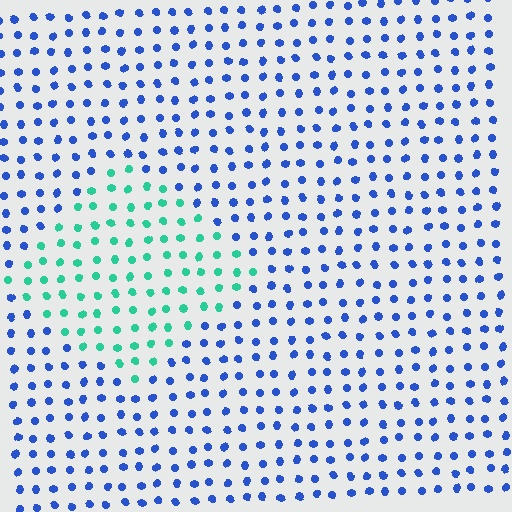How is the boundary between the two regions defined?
The boundary is defined purely by a slight shift in hue (about 65 degrees). Spacing, size, and orientation are identical on both sides.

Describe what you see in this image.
The image is filled with small blue elements in a uniform arrangement. A diamond-shaped region is visible where the elements are tinted to a slightly different hue, forming a subtle color boundary.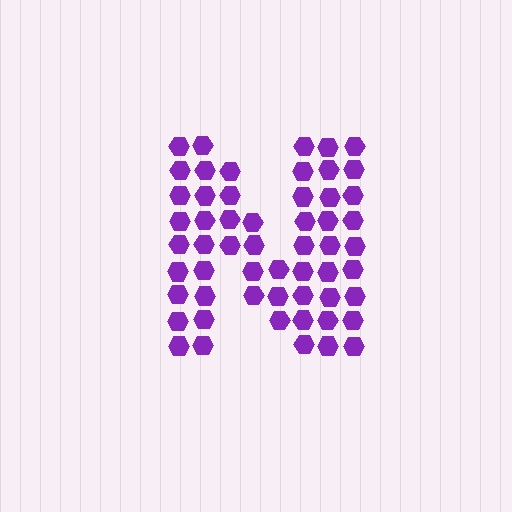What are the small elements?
The small elements are hexagons.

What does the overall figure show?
The overall figure shows the letter N.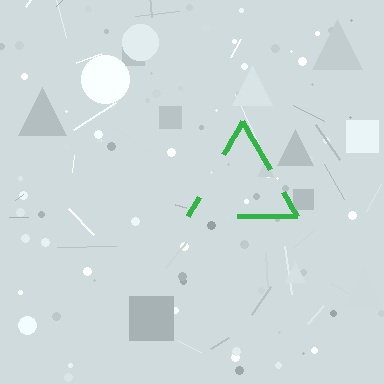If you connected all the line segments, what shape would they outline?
They would outline a triangle.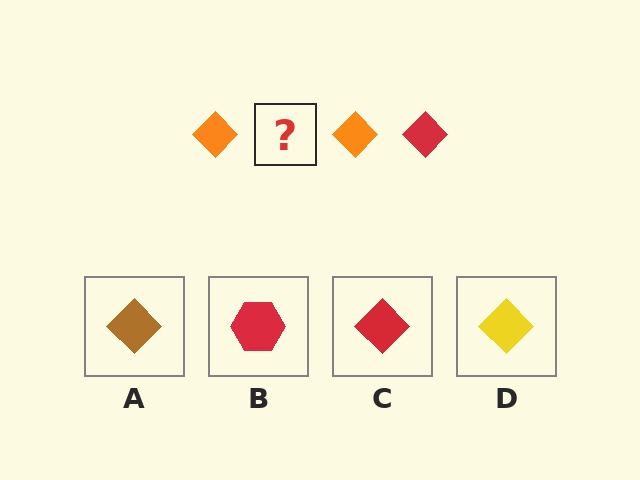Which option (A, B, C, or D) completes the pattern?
C.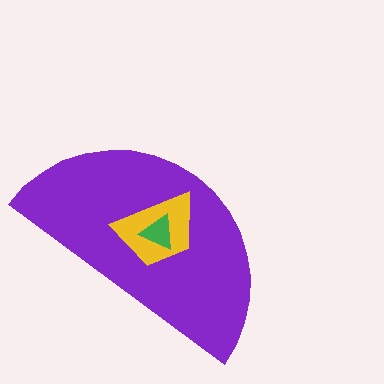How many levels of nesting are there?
3.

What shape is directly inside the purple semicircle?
The yellow trapezoid.